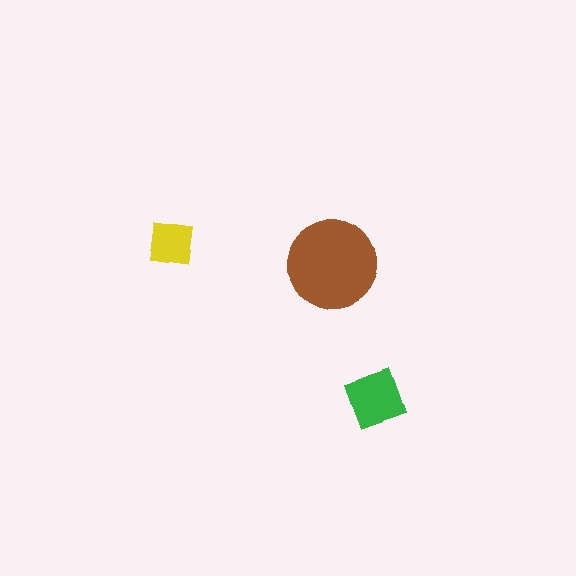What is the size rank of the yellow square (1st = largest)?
3rd.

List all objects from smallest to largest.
The yellow square, the green diamond, the brown circle.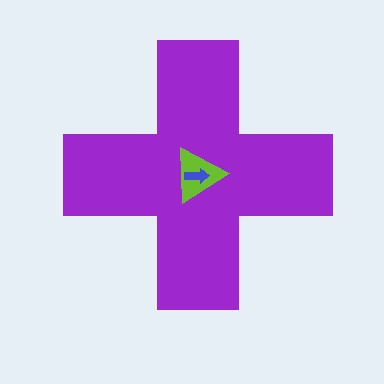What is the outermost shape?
The purple cross.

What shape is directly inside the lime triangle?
The blue arrow.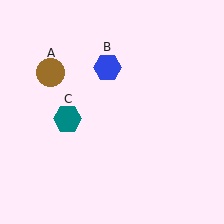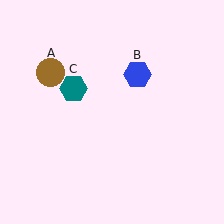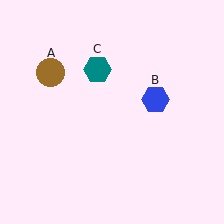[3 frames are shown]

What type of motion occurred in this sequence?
The blue hexagon (object B), teal hexagon (object C) rotated clockwise around the center of the scene.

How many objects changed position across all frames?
2 objects changed position: blue hexagon (object B), teal hexagon (object C).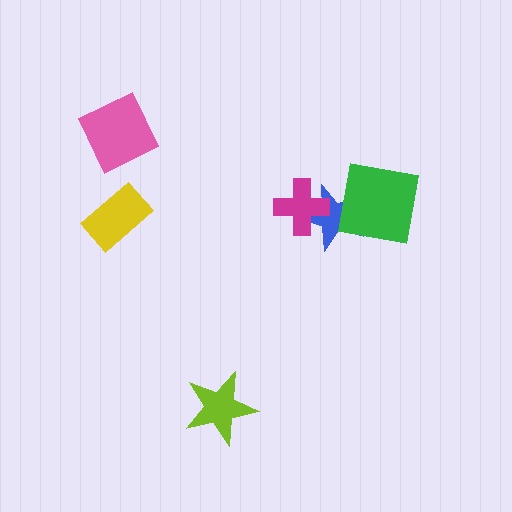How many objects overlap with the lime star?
0 objects overlap with the lime star.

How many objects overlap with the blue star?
2 objects overlap with the blue star.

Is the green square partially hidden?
No, no other shape covers it.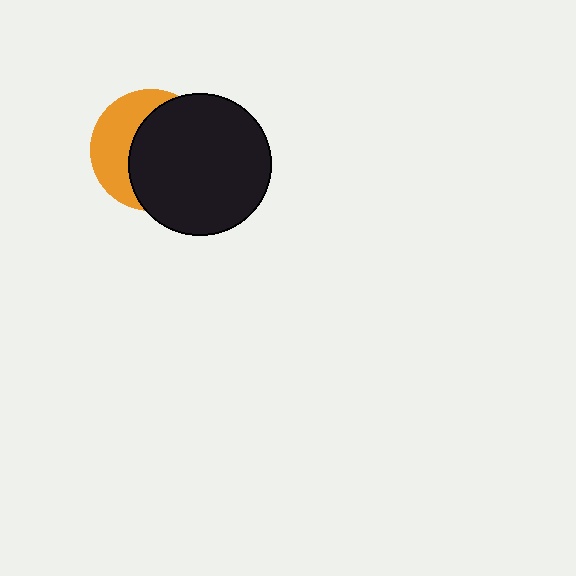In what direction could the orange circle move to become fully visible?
The orange circle could move left. That would shift it out from behind the black circle entirely.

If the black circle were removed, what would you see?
You would see the complete orange circle.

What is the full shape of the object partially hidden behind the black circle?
The partially hidden object is an orange circle.